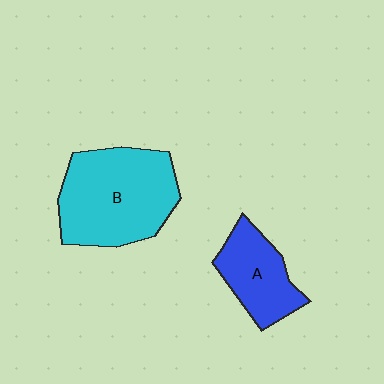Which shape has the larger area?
Shape B (cyan).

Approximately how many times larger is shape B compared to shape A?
Approximately 1.8 times.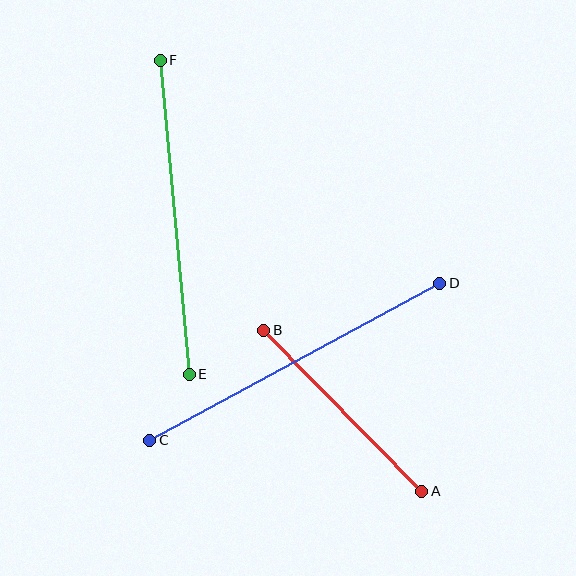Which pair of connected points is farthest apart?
Points C and D are farthest apart.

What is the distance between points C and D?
The distance is approximately 330 pixels.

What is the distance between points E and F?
The distance is approximately 316 pixels.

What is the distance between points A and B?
The distance is approximately 226 pixels.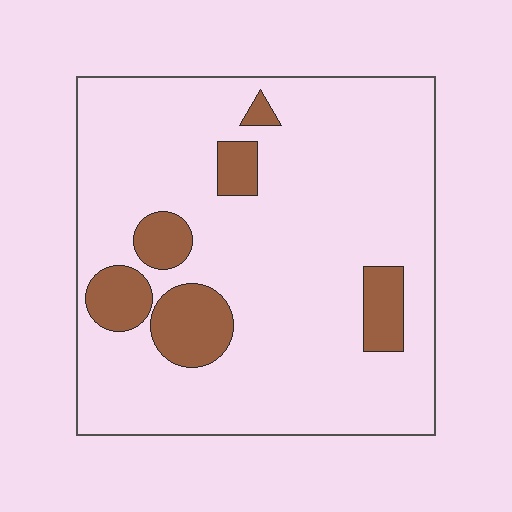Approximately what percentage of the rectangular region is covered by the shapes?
Approximately 15%.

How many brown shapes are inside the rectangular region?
6.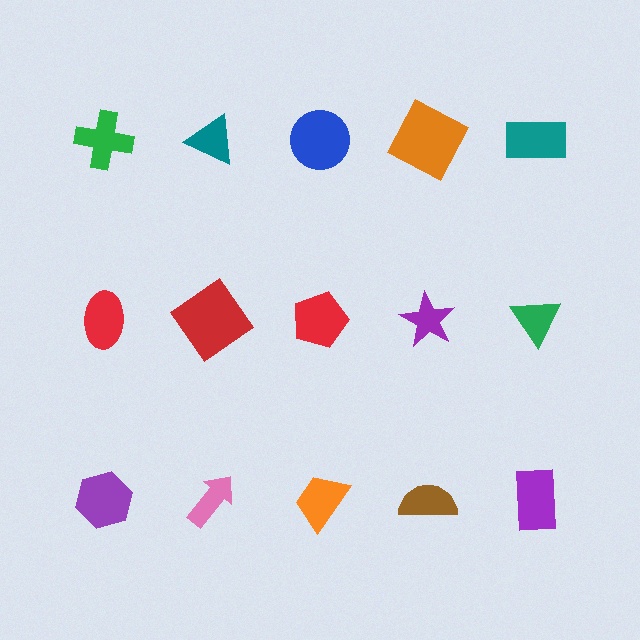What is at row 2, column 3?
A red pentagon.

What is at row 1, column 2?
A teal triangle.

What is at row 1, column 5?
A teal rectangle.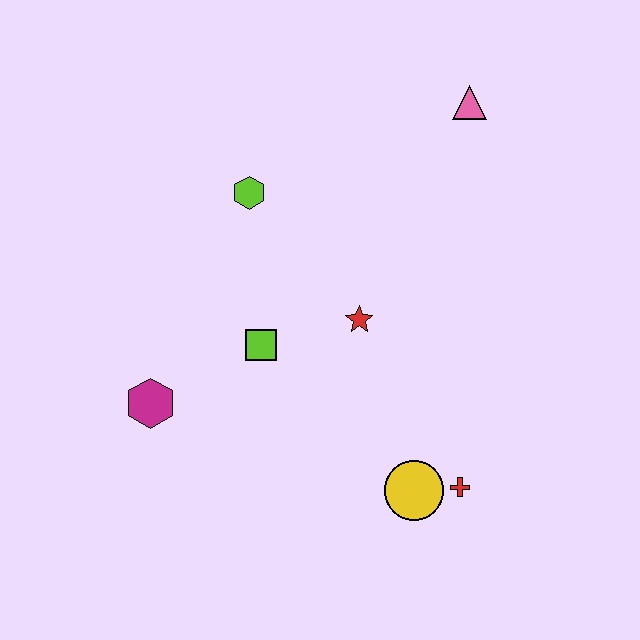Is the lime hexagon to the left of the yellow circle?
Yes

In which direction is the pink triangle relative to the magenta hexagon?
The pink triangle is to the right of the magenta hexagon.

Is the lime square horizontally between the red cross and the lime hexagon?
Yes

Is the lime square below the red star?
Yes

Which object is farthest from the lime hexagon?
The red cross is farthest from the lime hexagon.